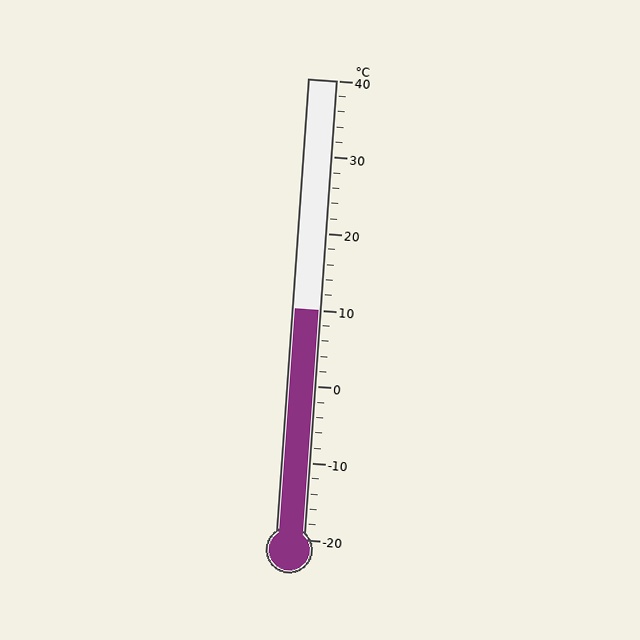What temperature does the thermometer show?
The thermometer shows approximately 10°C.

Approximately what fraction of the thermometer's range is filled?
The thermometer is filled to approximately 50% of its range.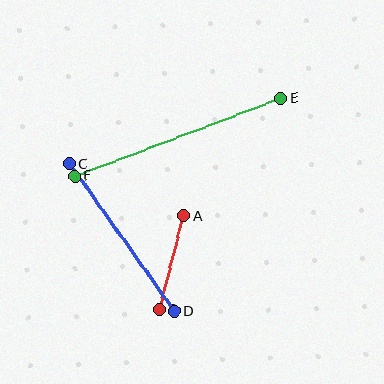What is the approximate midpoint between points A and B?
The midpoint is at approximately (171, 263) pixels.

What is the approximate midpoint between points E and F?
The midpoint is at approximately (178, 137) pixels.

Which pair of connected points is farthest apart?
Points E and F are farthest apart.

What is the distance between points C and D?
The distance is approximately 181 pixels.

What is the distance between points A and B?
The distance is approximately 96 pixels.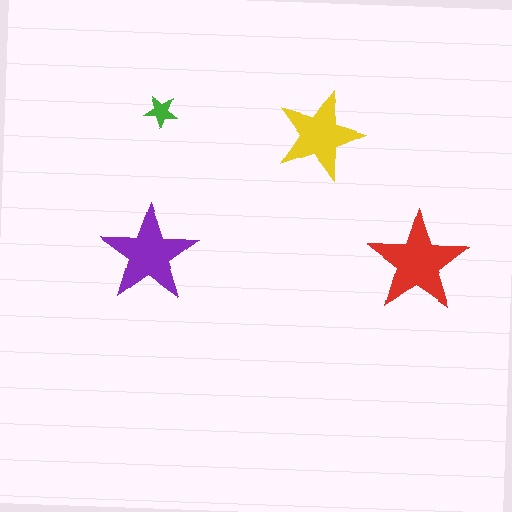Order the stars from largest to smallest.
the red one, the purple one, the yellow one, the green one.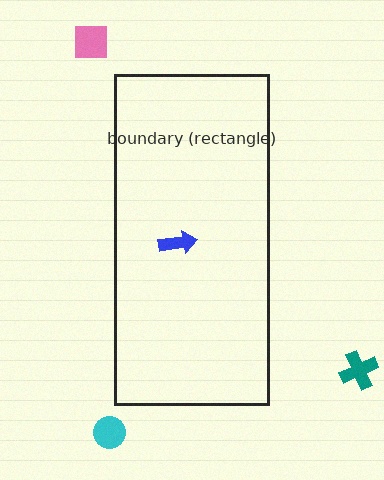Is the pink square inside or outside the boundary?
Outside.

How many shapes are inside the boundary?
1 inside, 3 outside.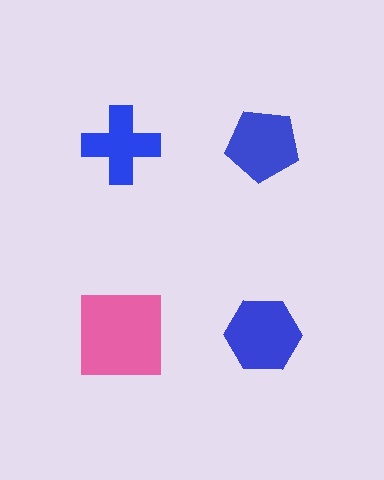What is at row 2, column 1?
A pink square.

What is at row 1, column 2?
A blue pentagon.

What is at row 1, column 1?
A blue cross.